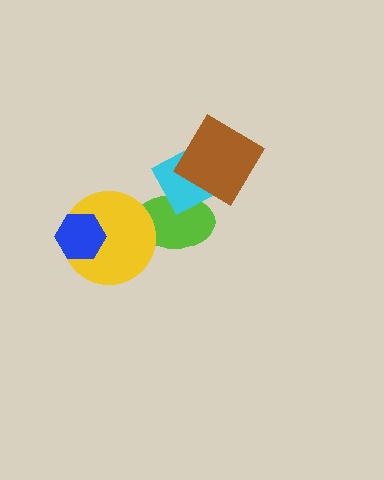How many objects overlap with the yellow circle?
2 objects overlap with the yellow circle.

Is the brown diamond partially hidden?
No, no other shape covers it.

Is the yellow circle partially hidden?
Yes, it is partially covered by another shape.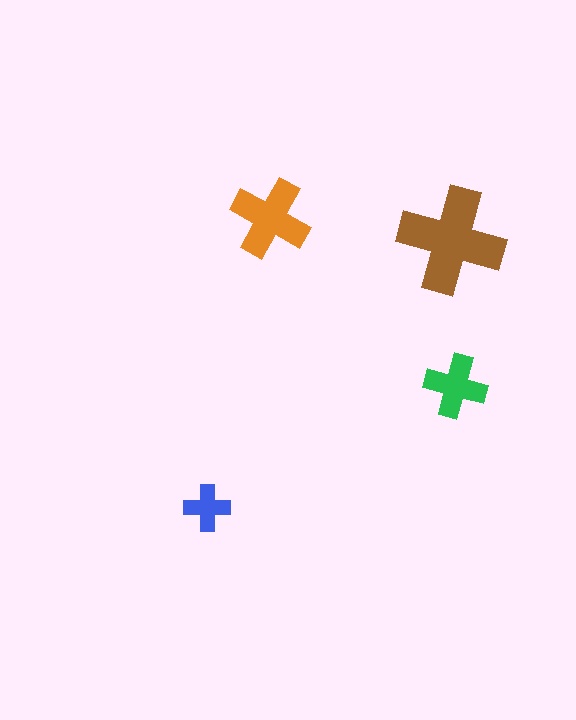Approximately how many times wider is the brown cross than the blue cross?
About 2.5 times wider.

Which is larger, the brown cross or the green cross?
The brown one.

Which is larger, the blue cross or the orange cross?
The orange one.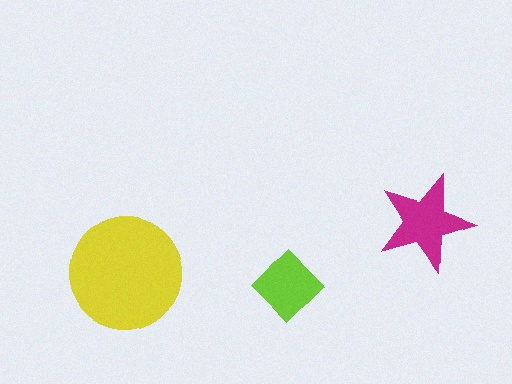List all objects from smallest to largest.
The lime diamond, the magenta star, the yellow circle.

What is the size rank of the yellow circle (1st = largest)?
1st.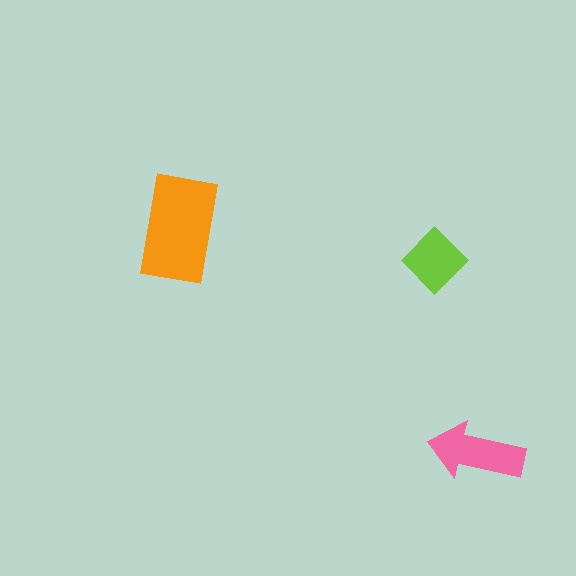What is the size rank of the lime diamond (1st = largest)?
3rd.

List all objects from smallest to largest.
The lime diamond, the pink arrow, the orange rectangle.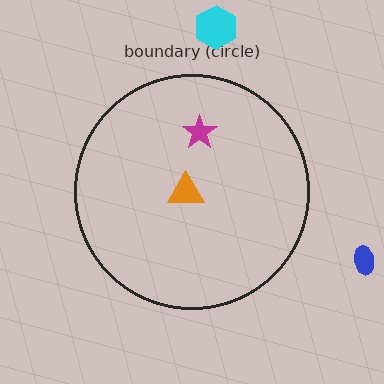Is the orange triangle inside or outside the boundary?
Inside.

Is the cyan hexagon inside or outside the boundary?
Outside.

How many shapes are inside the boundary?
2 inside, 2 outside.